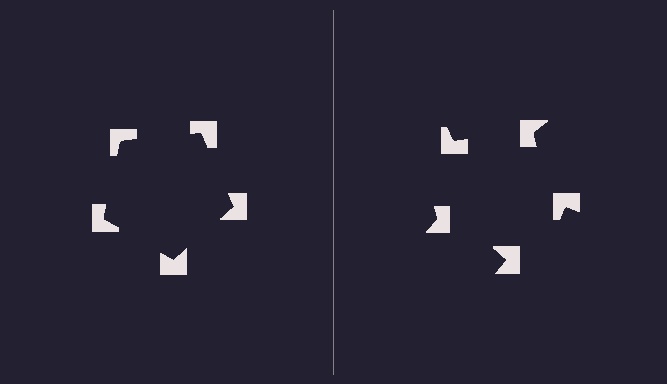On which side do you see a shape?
An illusory pentagon appears on the left side. On the right side the wedge cuts are rotated, so no coherent shape forms.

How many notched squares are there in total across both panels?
10 — 5 on each side.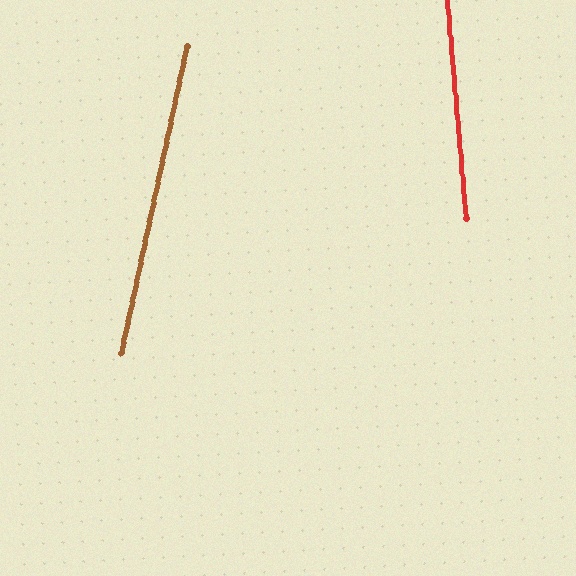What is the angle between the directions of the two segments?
Approximately 17 degrees.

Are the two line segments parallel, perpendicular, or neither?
Neither parallel nor perpendicular — they differ by about 17°.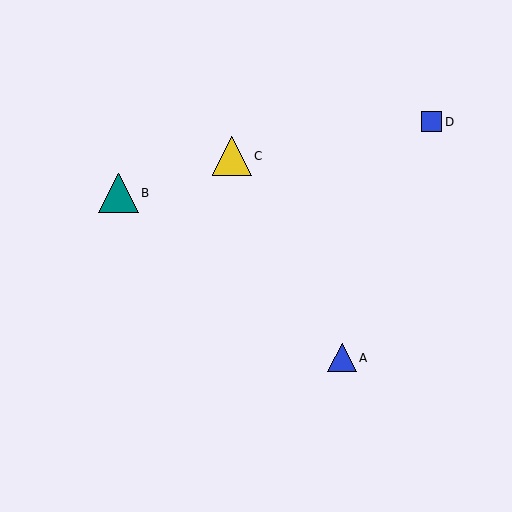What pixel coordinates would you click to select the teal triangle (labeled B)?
Click at (119, 193) to select the teal triangle B.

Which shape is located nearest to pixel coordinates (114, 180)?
The teal triangle (labeled B) at (119, 193) is nearest to that location.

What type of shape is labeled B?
Shape B is a teal triangle.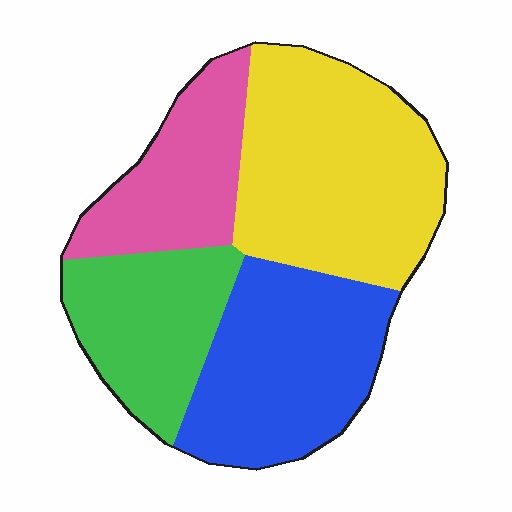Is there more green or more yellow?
Yellow.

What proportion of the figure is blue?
Blue takes up about one quarter (1/4) of the figure.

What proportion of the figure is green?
Green covers roughly 20% of the figure.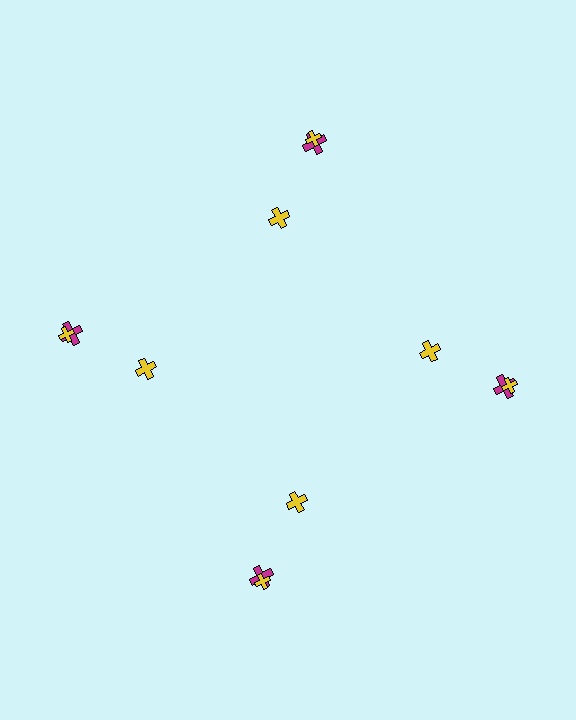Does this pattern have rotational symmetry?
Yes, this pattern has 4-fold rotational symmetry. It looks the same after rotating 90 degrees around the center.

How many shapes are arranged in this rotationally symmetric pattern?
There are 12 shapes, arranged in 4 groups of 3.